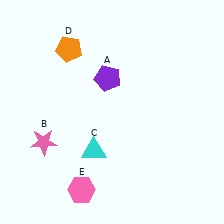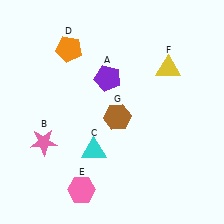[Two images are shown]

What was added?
A yellow triangle (F), a brown hexagon (G) were added in Image 2.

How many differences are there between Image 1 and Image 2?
There are 2 differences between the two images.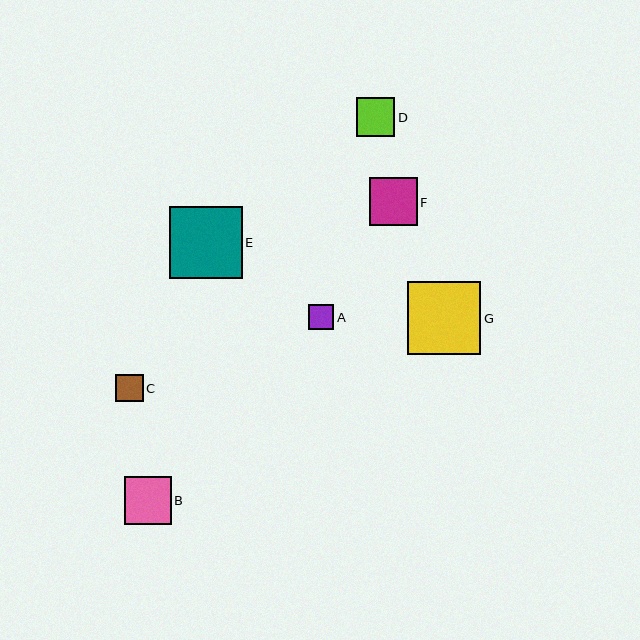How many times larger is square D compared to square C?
Square D is approximately 1.4 times the size of square C.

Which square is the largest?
Square G is the largest with a size of approximately 73 pixels.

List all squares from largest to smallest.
From largest to smallest: G, E, F, B, D, C, A.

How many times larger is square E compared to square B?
Square E is approximately 1.5 times the size of square B.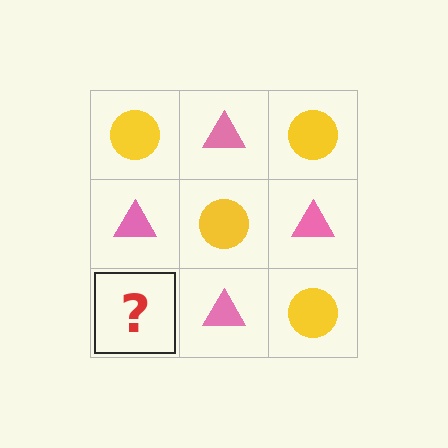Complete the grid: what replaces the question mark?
The question mark should be replaced with a yellow circle.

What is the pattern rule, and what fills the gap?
The rule is that it alternates yellow circle and pink triangle in a checkerboard pattern. The gap should be filled with a yellow circle.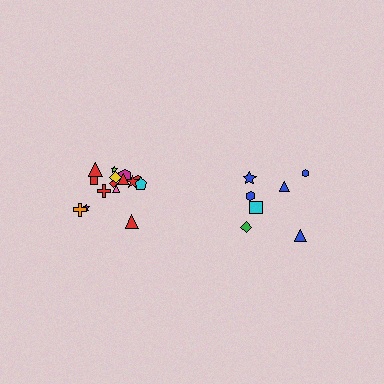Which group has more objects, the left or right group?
The left group.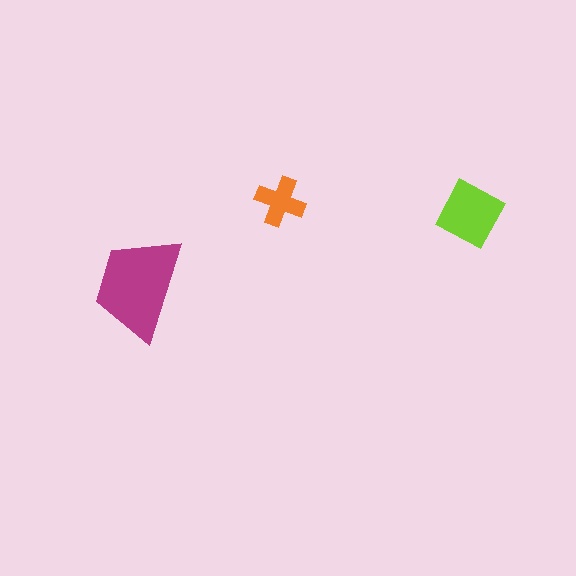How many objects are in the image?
There are 3 objects in the image.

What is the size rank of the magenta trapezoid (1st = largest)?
1st.